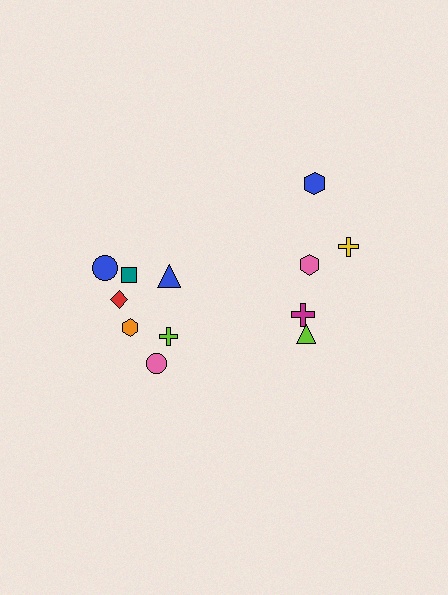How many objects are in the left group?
There are 7 objects.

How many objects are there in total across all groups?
There are 12 objects.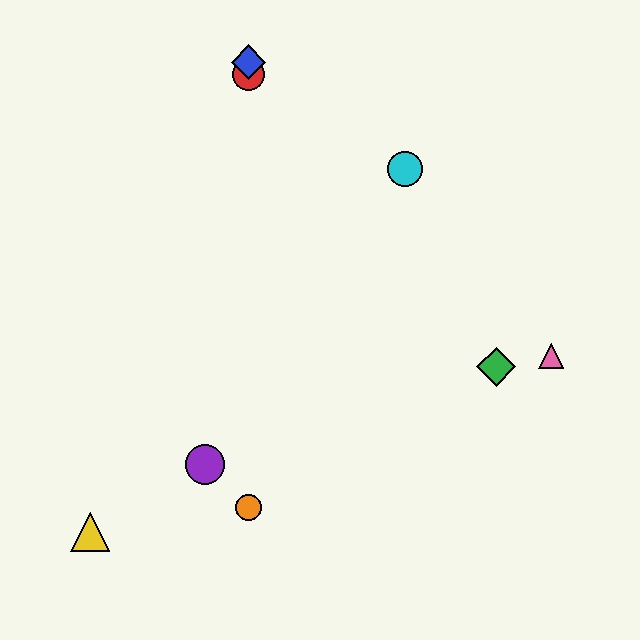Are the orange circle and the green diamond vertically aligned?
No, the orange circle is at x≈249 and the green diamond is at x≈496.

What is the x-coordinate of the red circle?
The red circle is at x≈249.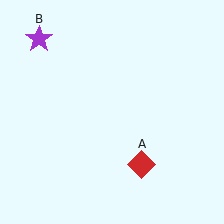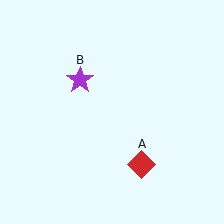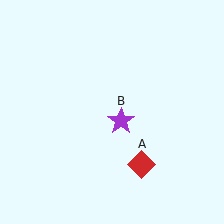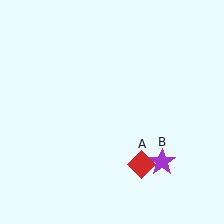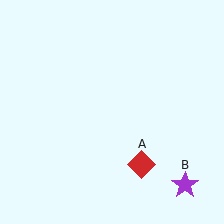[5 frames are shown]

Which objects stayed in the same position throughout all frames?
Red diamond (object A) remained stationary.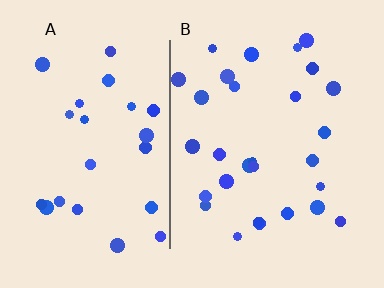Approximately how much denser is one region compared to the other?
Approximately 1.1× — region B over region A.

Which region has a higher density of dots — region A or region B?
B (the right).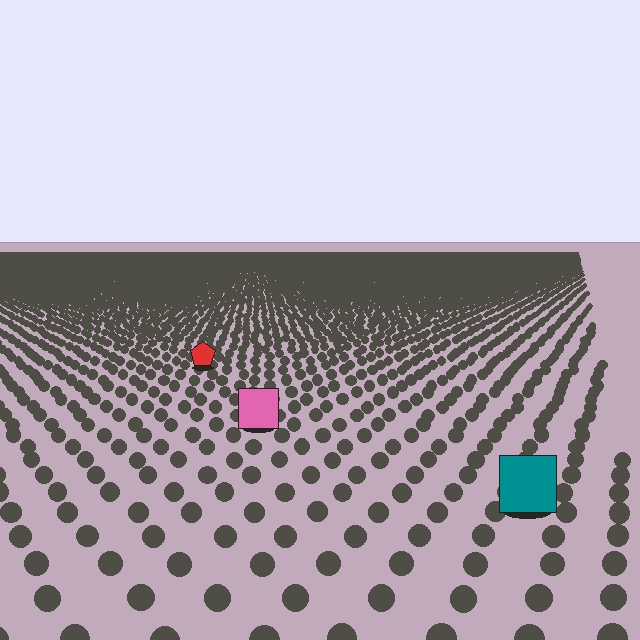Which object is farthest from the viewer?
The red pentagon is farthest from the viewer. It appears smaller and the ground texture around it is denser.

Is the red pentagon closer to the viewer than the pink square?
No. The pink square is closer — you can tell from the texture gradient: the ground texture is coarser near it.